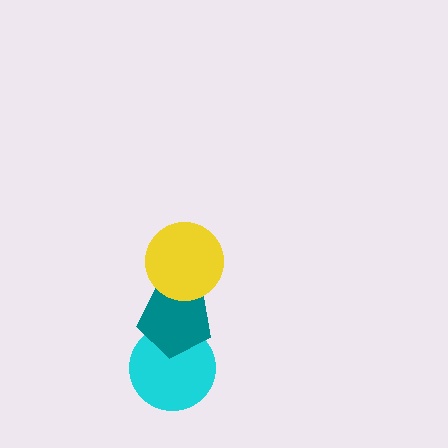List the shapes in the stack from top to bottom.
From top to bottom: the yellow circle, the teal pentagon, the cyan circle.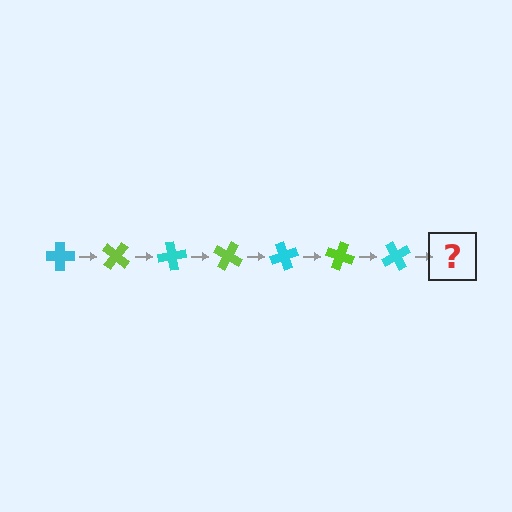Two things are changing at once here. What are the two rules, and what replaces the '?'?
The two rules are that it rotates 40 degrees each step and the color cycles through cyan and lime. The '?' should be a lime cross, rotated 280 degrees from the start.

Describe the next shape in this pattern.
It should be a lime cross, rotated 280 degrees from the start.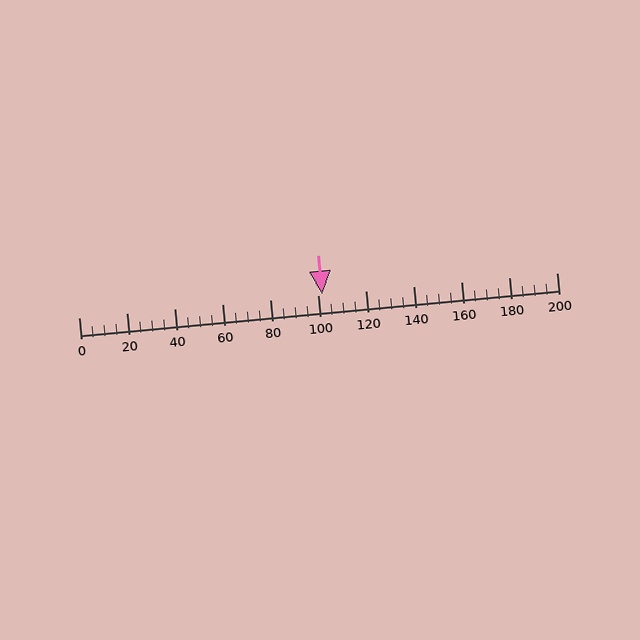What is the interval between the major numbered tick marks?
The major tick marks are spaced 20 units apart.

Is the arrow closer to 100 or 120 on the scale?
The arrow is closer to 100.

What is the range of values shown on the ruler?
The ruler shows values from 0 to 200.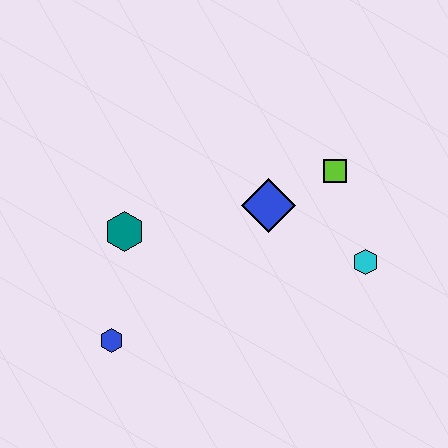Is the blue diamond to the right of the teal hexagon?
Yes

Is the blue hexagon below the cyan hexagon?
Yes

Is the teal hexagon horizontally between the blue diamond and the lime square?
No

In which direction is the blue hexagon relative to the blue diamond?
The blue hexagon is to the left of the blue diamond.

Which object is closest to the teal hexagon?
The blue hexagon is closest to the teal hexagon.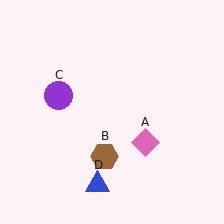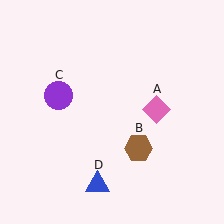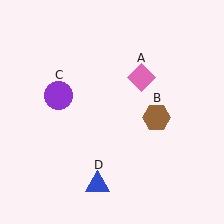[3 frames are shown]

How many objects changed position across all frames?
2 objects changed position: pink diamond (object A), brown hexagon (object B).